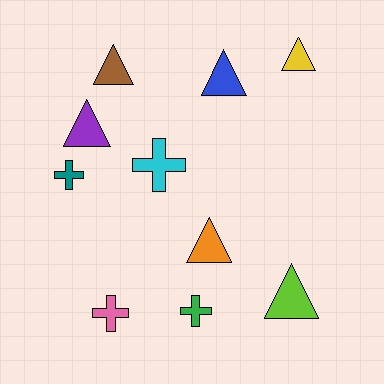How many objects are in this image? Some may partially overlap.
There are 10 objects.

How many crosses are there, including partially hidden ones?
There are 4 crosses.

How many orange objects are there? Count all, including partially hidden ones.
There is 1 orange object.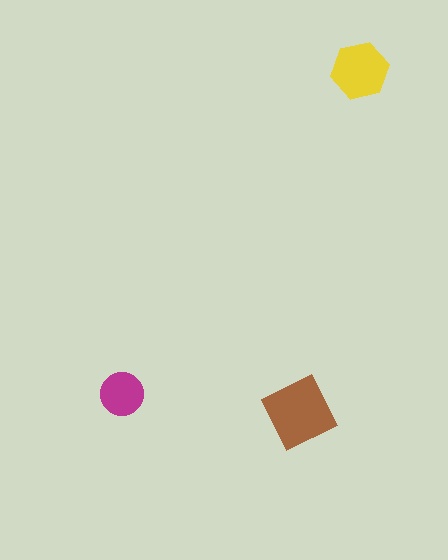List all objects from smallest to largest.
The magenta circle, the yellow hexagon, the brown square.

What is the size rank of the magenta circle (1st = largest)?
3rd.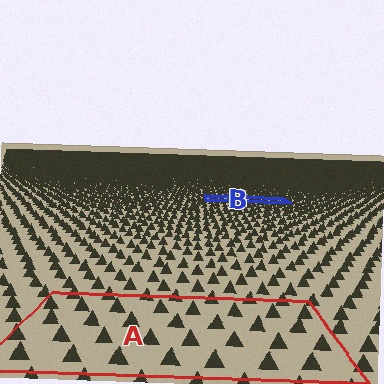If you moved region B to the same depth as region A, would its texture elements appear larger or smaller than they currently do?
They would appear larger. At a closer depth, the same texture elements are projected at a bigger on-screen size.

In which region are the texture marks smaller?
The texture marks are smaller in region B, because it is farther away.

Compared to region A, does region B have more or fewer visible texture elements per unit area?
Region B has more texture elements per unit area — they are packed more densely because it is farther away.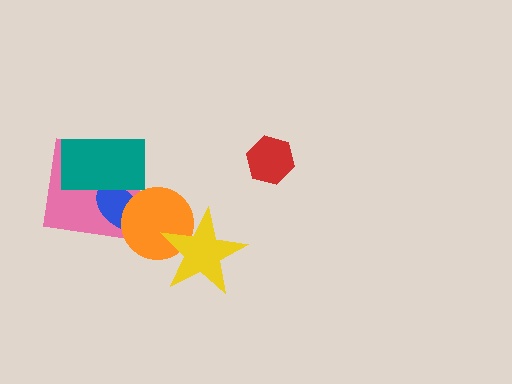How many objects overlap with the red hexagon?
0 objects overlap with the red hexagon.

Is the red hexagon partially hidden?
No, no other shape covers it.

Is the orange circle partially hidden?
Yes, it is partially covered by another shape.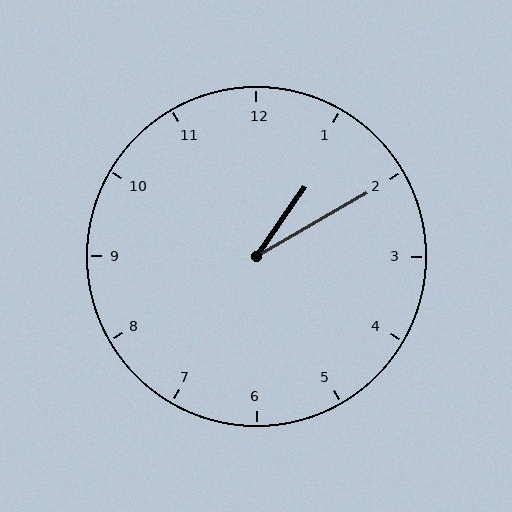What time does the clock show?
1:10.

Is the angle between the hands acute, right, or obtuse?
It is acute.